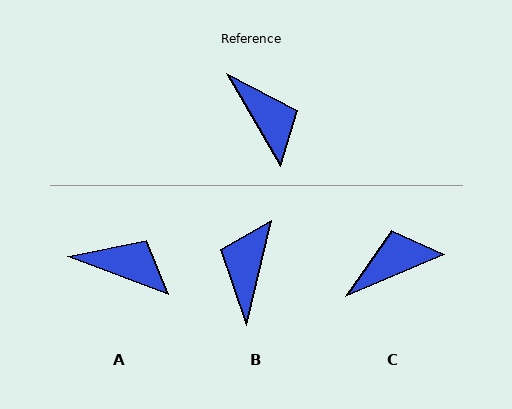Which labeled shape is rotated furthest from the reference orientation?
B, about 137 degrees away.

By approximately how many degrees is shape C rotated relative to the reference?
Approximately 83 degrees counter-clockwise.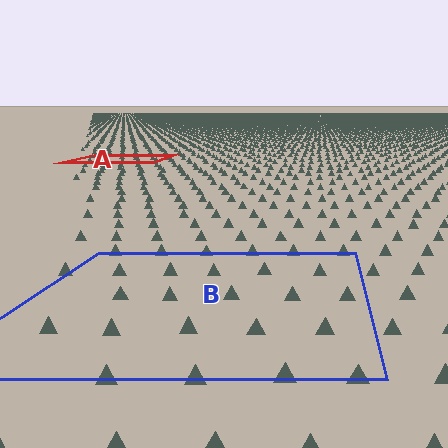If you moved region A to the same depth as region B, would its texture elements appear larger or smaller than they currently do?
They would appear larger. At a closer depth, the same texture elements are projected at a bigger on-screen size.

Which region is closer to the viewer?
Region B is closer. The texture elements there are larger and more spread out.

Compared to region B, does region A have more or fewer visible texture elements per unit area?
Region A has more texture elements per unit area — they are packed more densely because it is farther away.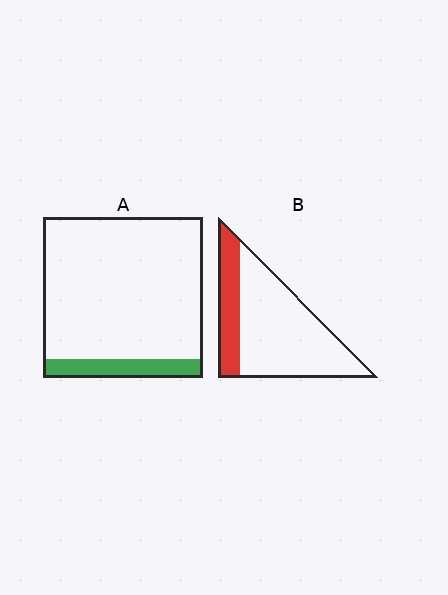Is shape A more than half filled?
No.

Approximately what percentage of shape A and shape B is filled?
A is approximately 10% and B is approximately 25%.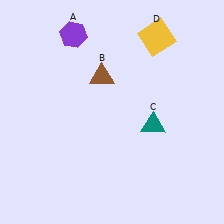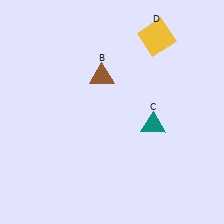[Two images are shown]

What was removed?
The purple hexagon (A) was removed in Image 2.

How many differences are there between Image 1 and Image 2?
There is 1 difference between the two images.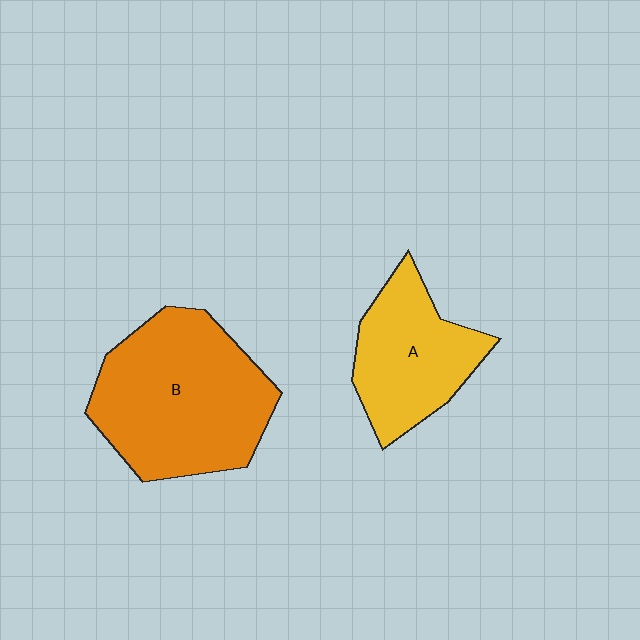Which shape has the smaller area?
Shape A (yellow).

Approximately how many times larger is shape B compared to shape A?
Approximately 1.6 times.